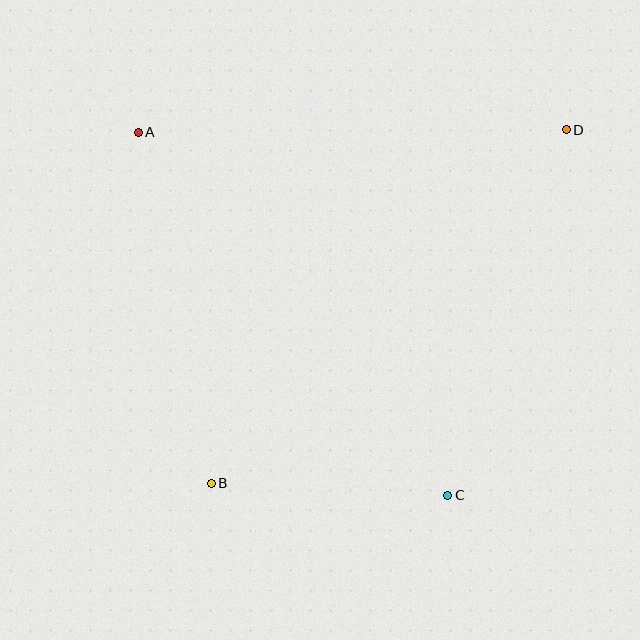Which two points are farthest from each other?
Points B and D are farthest from each other.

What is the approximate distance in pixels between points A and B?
The distance between A and B is approximately 359 pixels.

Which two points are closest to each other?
Points B and C are closest to each other.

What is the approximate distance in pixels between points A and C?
The distance between A and C is approximately 477 pixels.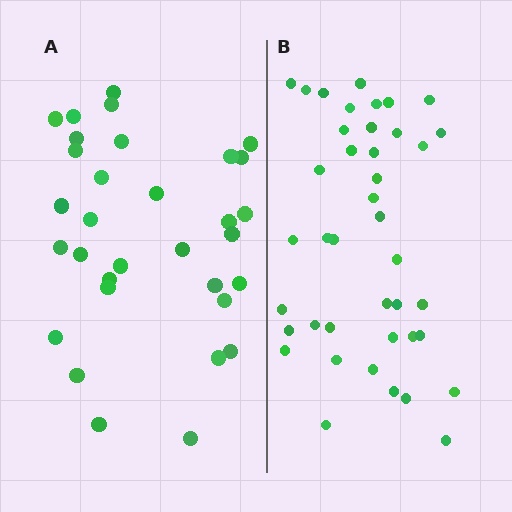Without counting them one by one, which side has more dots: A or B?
Region B (the right region) has more dots.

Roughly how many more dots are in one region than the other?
Region B has roughly 8 or so more dots than region A.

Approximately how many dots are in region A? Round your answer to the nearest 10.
About 30 dots. (The exact count is 32, which rounds to 30.)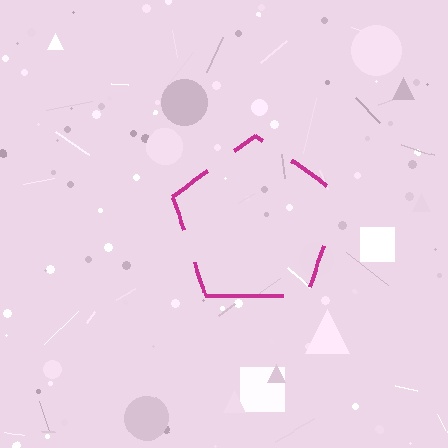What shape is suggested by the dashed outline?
The dashed outline suggests a pentagon.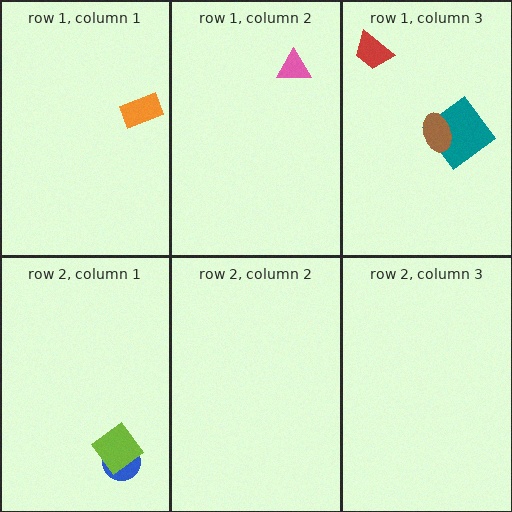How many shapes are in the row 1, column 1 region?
1.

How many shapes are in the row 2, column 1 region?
2.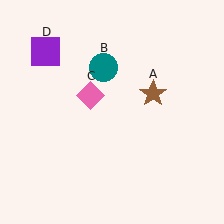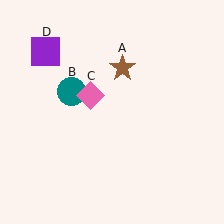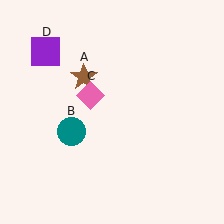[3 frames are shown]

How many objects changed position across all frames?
2 objects changed position: brown star (object A), teal circle (object B).